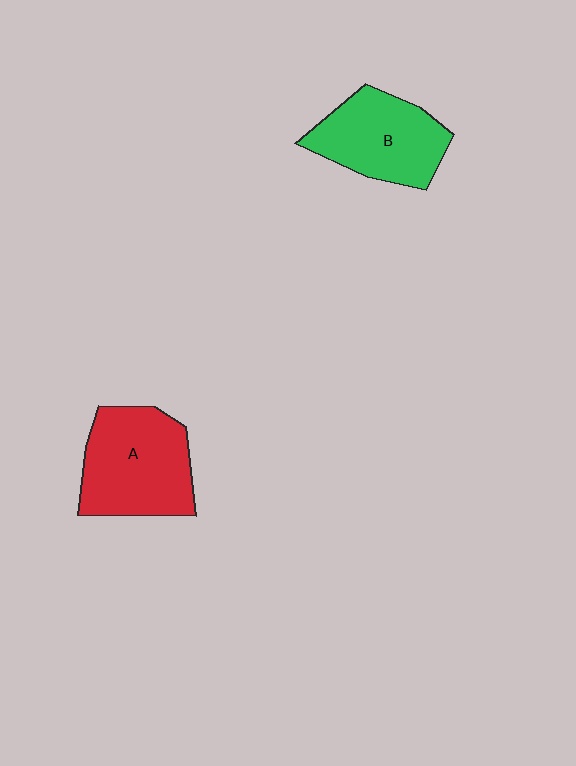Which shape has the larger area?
Shape A (red).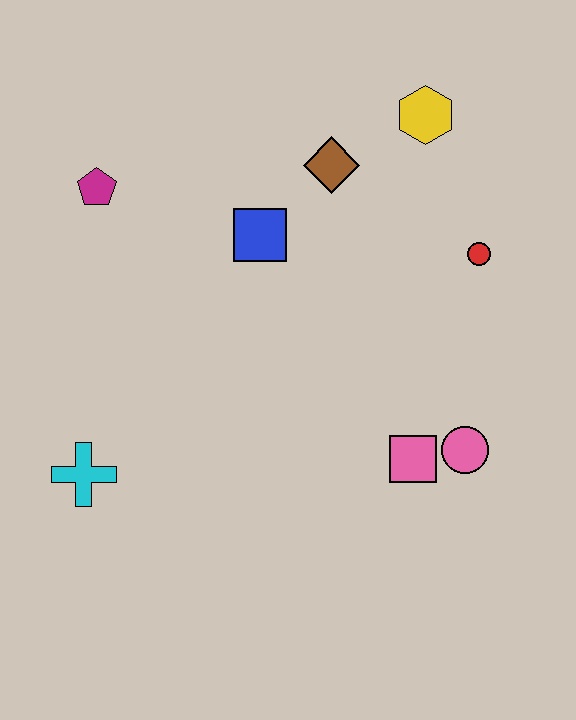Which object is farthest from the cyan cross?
The yellow hexagon is farthest from the cyan cross.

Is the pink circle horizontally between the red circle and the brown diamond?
Yes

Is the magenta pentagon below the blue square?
No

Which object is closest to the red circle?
The yellow hexagon is closest to the red circle.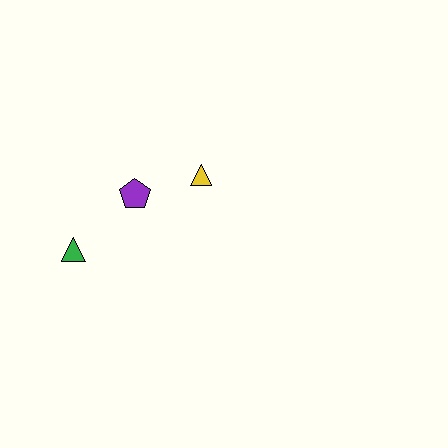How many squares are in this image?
There are no squares.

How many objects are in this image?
There are 3 objects.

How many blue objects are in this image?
There are no blue objects.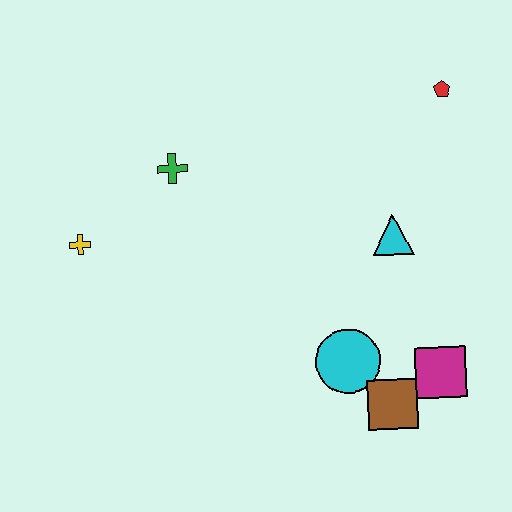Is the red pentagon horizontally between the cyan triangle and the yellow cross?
No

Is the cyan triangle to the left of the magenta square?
Yes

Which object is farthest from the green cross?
The magenta square is farthest from the green cross.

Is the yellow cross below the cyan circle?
No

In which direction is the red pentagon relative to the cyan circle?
The red pentagon is above the cyan circle.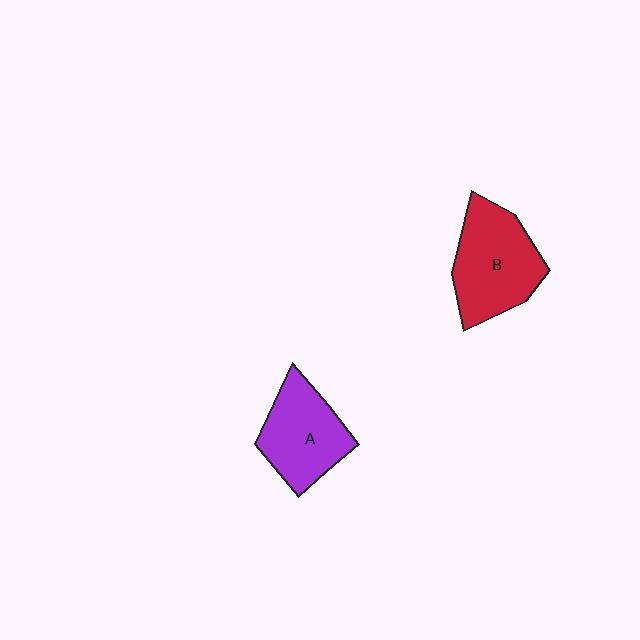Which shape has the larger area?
Shape B (red).